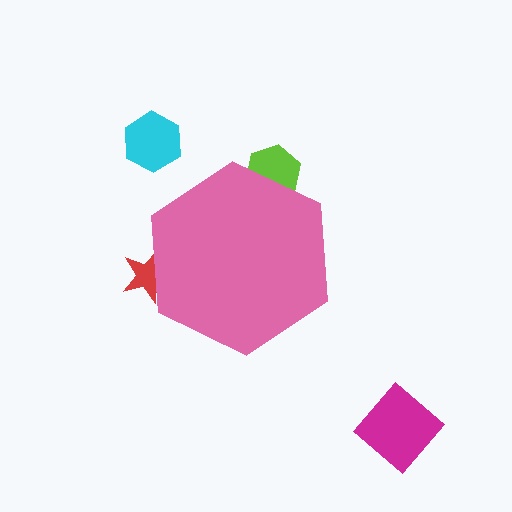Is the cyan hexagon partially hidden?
No, the cyan hexagon is fully visible.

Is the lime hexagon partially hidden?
Yes, the lime hexagon is partially hidden behind the pink hexagon.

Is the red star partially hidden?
Yes, the red star is partially hidden behind the pink hexagon.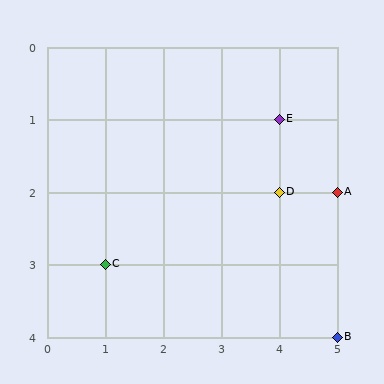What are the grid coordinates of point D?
Point D is at grid coordinates (4, 2).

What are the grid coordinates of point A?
Point A is at grid coordinates (5, 2).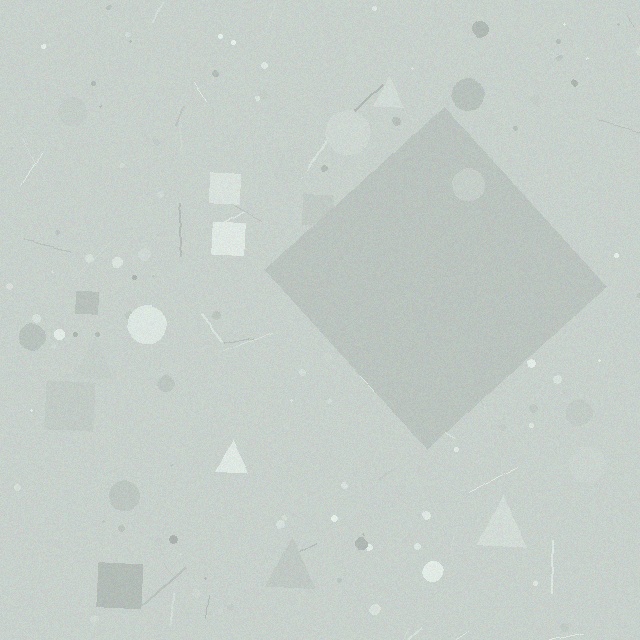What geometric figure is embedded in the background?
A diamond is embedded in the background.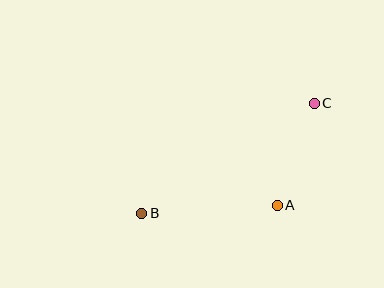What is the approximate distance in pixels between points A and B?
The distance between A and B is approximately 136 pixels.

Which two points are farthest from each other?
Points B and C are farthest from each other.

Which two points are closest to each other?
Points A and C are closest to each other.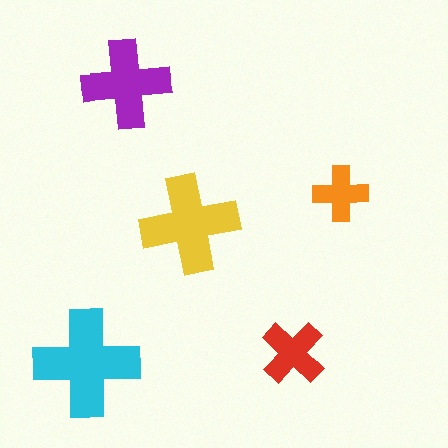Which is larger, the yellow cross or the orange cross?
The yellow one.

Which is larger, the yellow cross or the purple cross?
The yellow one.